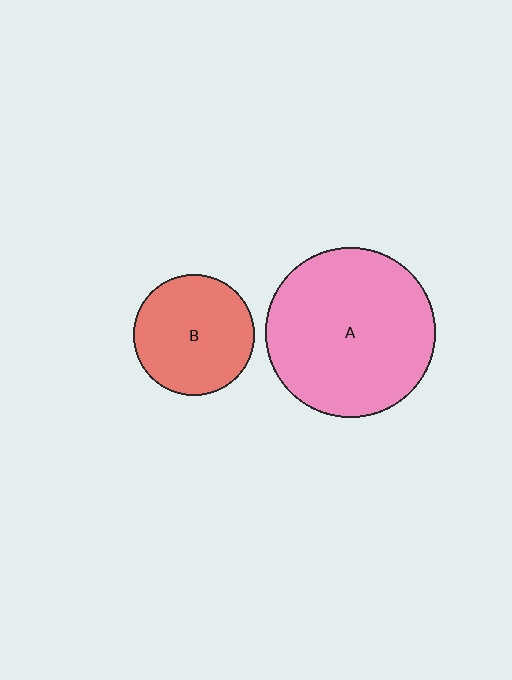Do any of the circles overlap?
No, none of the circles overlap.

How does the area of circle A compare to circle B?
Approximately 2.0 times.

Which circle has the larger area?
Circle A (pink).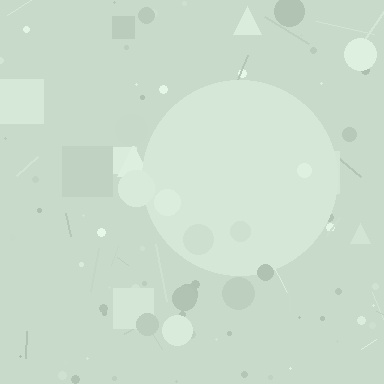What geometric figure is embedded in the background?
A circle is embedded in the background.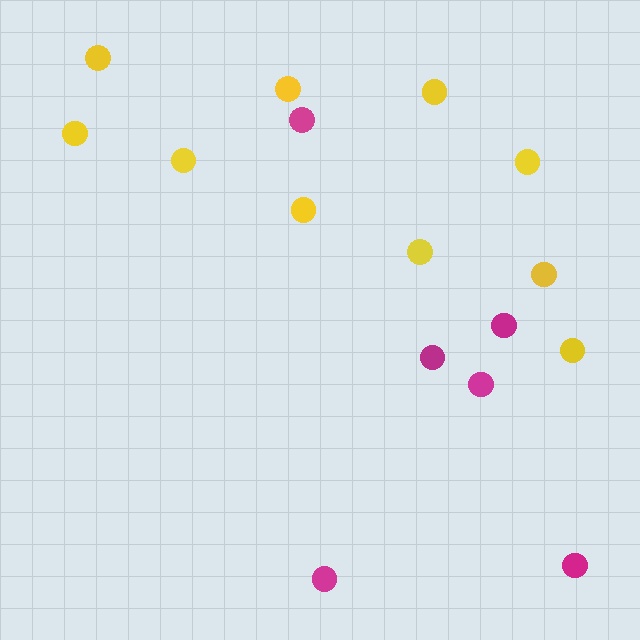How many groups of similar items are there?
There are 2 groups: one group of magenta circles (6) and one group of yellow circles (10).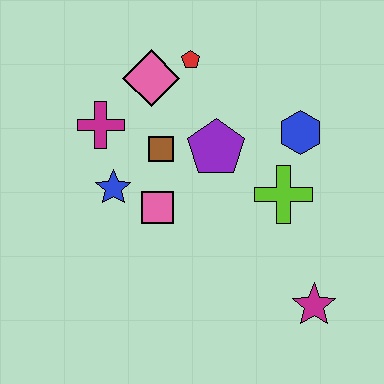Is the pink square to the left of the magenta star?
Yes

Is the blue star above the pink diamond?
No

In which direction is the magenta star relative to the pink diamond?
The magenta star is below the pink diamond.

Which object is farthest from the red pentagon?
The magenta star is farthest from the red pentagon.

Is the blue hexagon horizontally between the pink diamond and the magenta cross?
No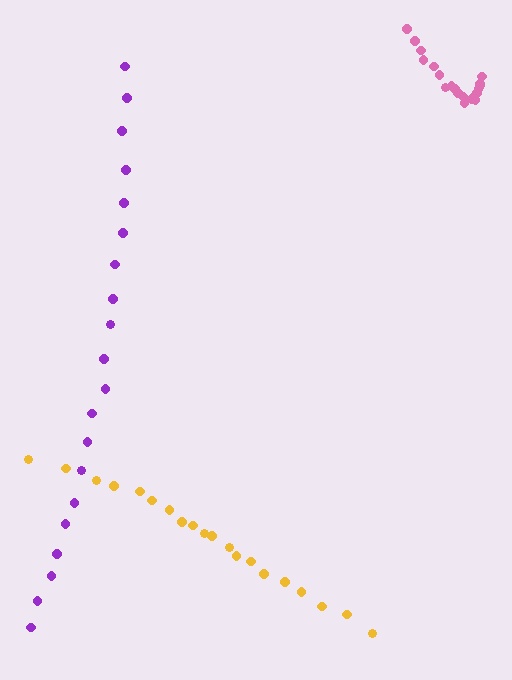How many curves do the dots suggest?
There are 3 distinct paths.